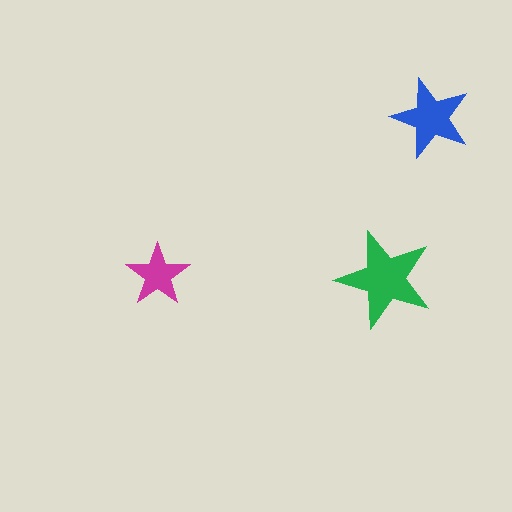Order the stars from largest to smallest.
the green one, the blue one, the magenta one.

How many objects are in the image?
There are 3 objects in the image.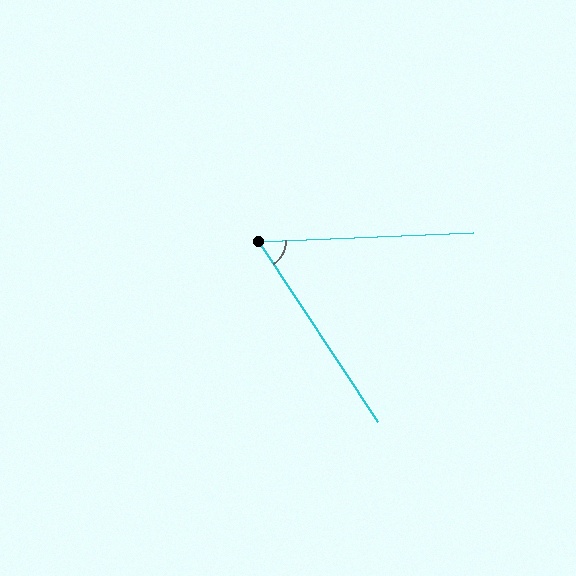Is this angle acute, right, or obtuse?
It is acute.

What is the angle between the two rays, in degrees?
Approximately 59 degrees.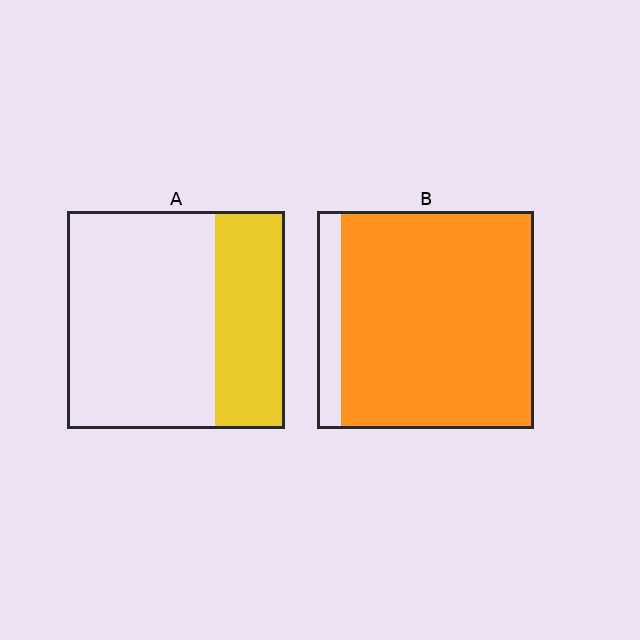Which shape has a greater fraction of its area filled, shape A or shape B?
Shape B.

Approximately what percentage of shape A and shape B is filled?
A is approximately 30% and B is approximately 90%.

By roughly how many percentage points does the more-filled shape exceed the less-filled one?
By roughly 55 percentage points (B over A).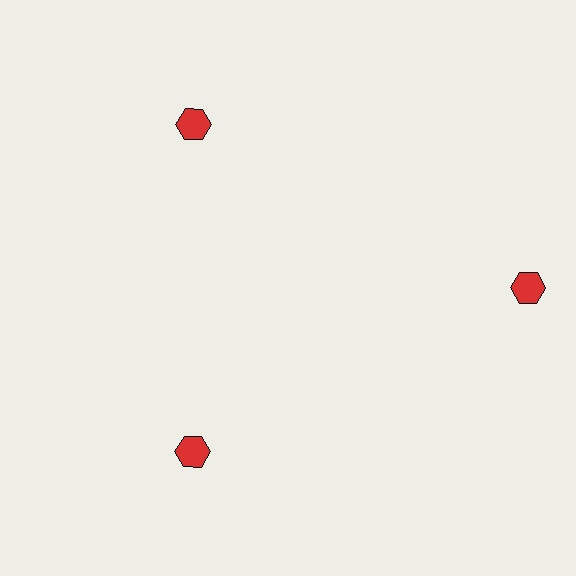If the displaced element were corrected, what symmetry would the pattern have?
It would have 3-fold rotational symmetry — the pattern would map onto itself every 120 degrees.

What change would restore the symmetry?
The symmetry would be restored by moving it inward, back onto the ring so that all 3 hexagons sit at equal angles and equal distance from the center.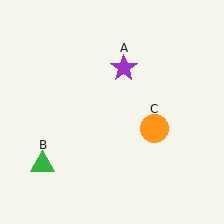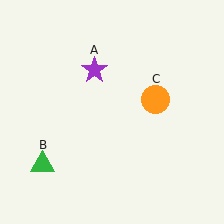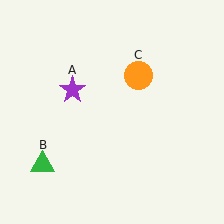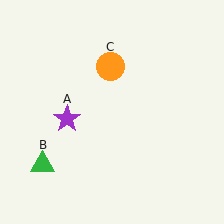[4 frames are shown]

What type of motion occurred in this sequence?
The purple star (object A), orange circle (object C) rotated counterclockwise around the center of the scene.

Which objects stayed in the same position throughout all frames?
Green triangle (object B) remained stationary.